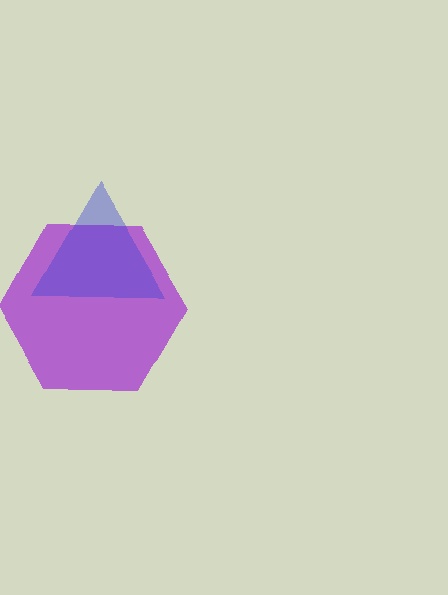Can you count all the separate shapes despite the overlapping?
Yes, there are 2 separate shapes.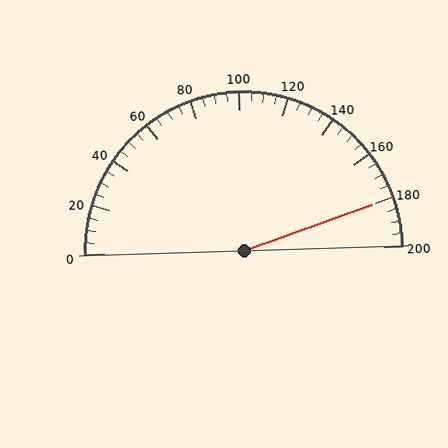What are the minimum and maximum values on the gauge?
The gauge ranges from 0 to 200.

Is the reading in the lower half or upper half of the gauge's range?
The reading is in the upper half of the range (0 to 200).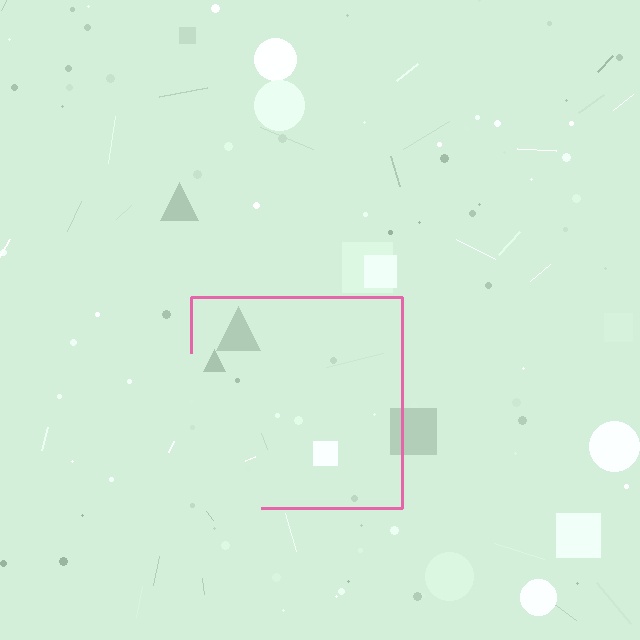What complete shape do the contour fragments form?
The contour fragments form a square.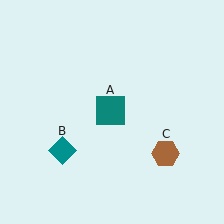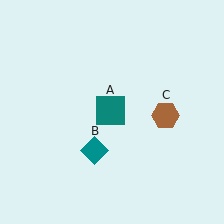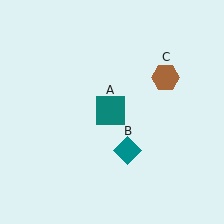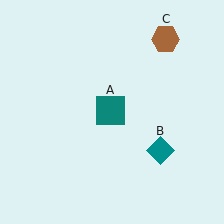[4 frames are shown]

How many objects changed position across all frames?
2 objects changed position: teal diamond (object B), brown hexagon (object C).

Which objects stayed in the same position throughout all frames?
Teal square (object A) remained stationary.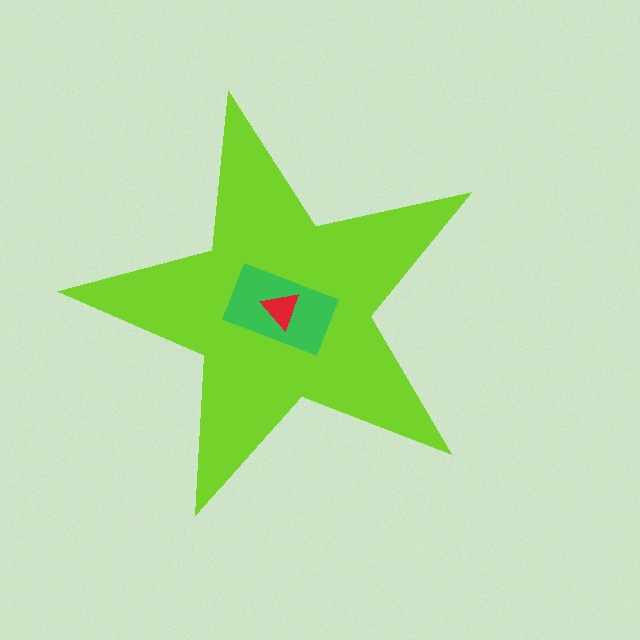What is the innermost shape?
The red triangle.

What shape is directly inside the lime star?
The green rectangle.